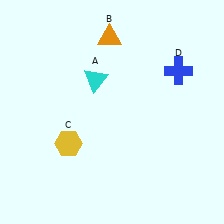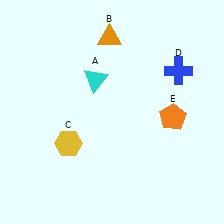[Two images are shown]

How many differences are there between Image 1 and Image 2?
There is 1 difference between the two images.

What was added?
An orange pentagon (E) was added in Image 2.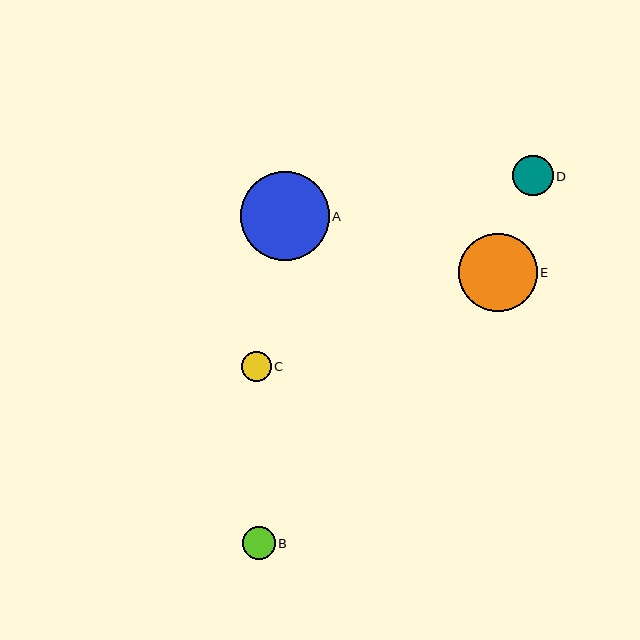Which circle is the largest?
Circle A is the largest with a size of approximately 89 pixels.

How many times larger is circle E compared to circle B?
Circle E is approximately 2.4 times the size of circle B.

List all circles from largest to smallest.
From largest to smallest: A, E, D, B, C.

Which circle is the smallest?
Circle C is the smallest with a size of approximately 29 pixels.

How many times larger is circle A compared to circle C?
Circle A is approximately 3.0 times the size of circle C.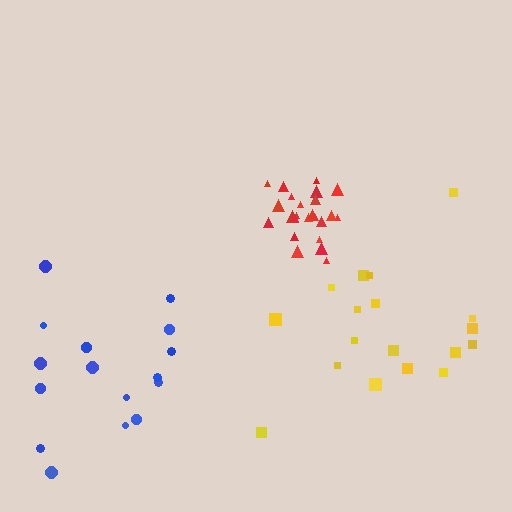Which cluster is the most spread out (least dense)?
Yellow.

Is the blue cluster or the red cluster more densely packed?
Red.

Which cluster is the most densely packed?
Red.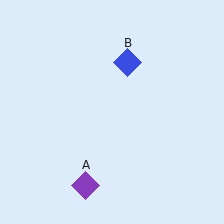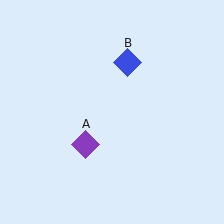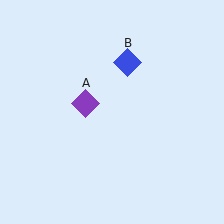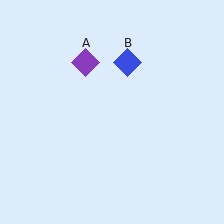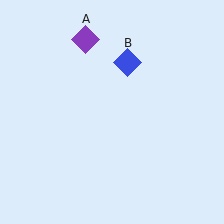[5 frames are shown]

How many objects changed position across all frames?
1 object changed position: purple diamond (object A).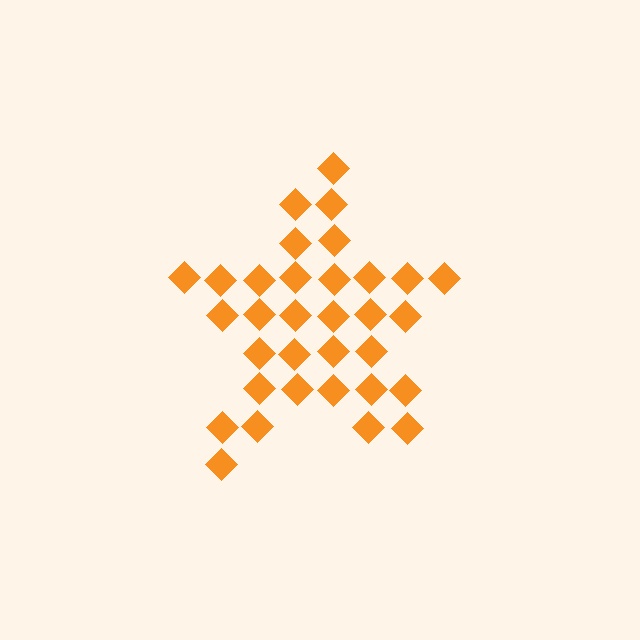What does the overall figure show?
The overall figure shows a star.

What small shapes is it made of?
It is made of small diamonds.